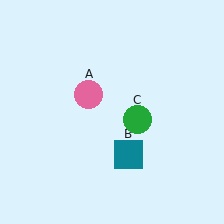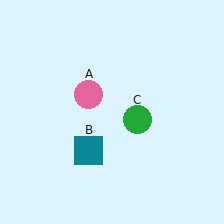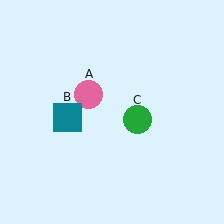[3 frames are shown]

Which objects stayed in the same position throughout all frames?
Pink circle (object A) and green circle (object C) remained stationary.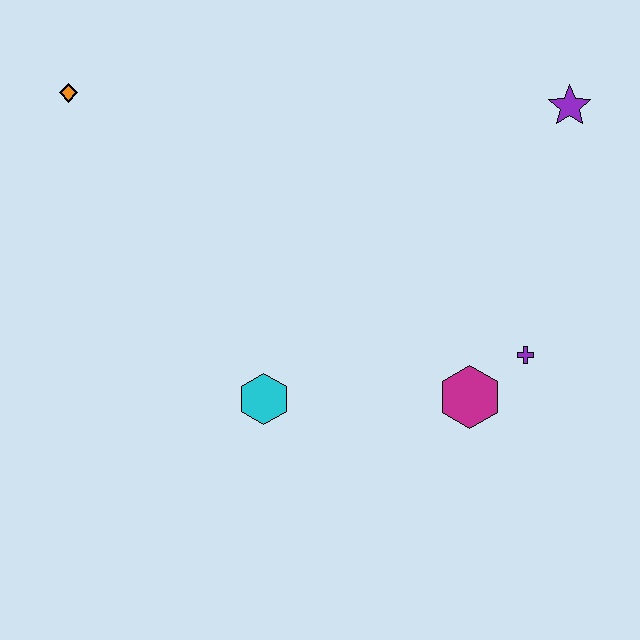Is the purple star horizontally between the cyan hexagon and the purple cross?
No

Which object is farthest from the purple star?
The orange diamond is farthest from the purple star.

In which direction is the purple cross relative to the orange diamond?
The purple cross is to the right of the orange diamond.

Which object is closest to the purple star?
The purple cross is closest to the purple star.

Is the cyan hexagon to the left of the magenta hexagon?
Yes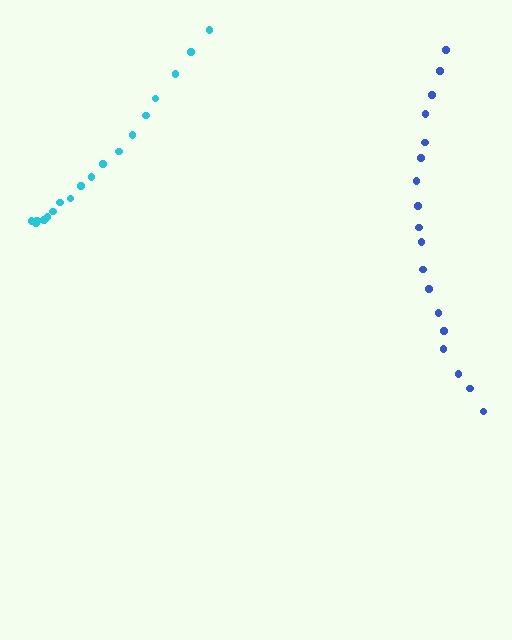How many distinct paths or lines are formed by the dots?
There are 2 distinct paths.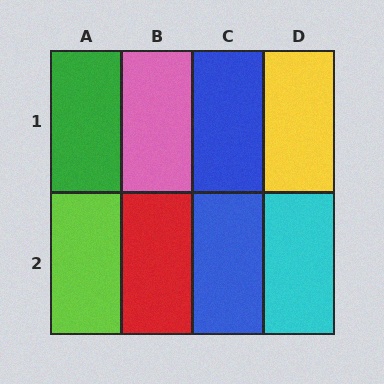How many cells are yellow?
1 cell is yellow.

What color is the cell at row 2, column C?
Blue.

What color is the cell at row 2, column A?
Lime.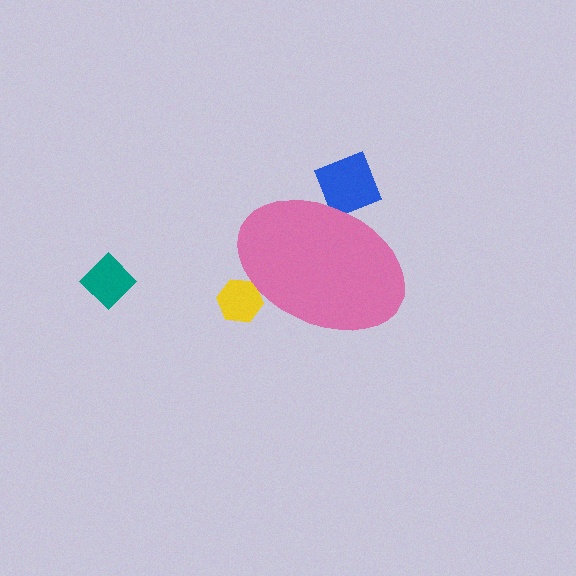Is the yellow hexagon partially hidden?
Yes, the yellow hexagon is partially hidden behind the pink ellipse.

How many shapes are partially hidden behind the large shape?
2 shapes are partially hidden.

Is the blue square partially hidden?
Yes, the blue square is partially hidden behind the pink ellipse.